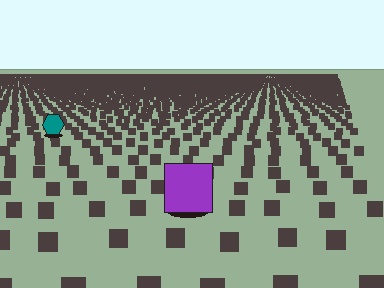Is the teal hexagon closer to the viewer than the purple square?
No. The purple square is closer — you can tell from the texture gradient: the ground texture is coarser near it.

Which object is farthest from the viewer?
The teal hexagon is farthest from the viewer. It appears smaller and the ground texture around it is denser.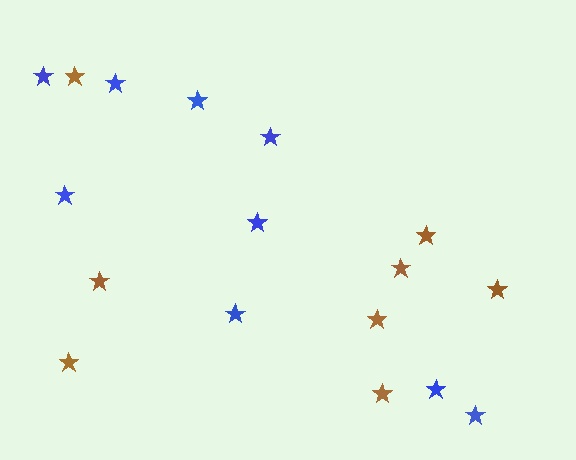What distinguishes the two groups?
There are 2 groups: one group of brown stars (8) and one group of blue stars (9).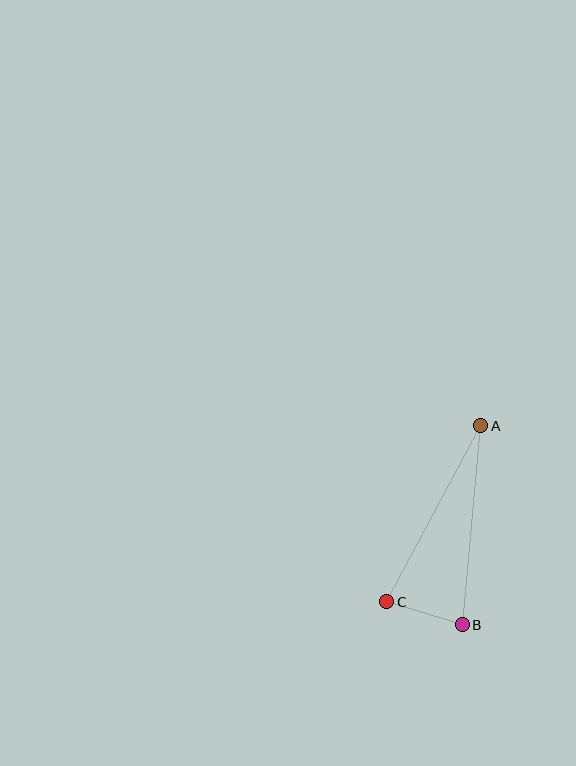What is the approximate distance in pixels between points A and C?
The distance between A and C is approximately 199 pixels.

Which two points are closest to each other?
Points B and C are closest to each other.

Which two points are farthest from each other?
Points A and B are farthest from each other.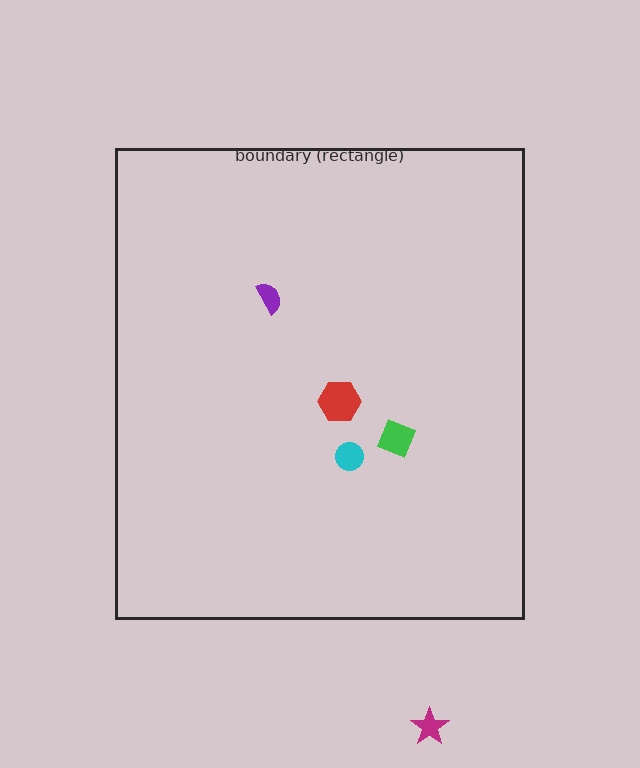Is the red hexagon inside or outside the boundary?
Inside.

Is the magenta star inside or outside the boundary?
Outside.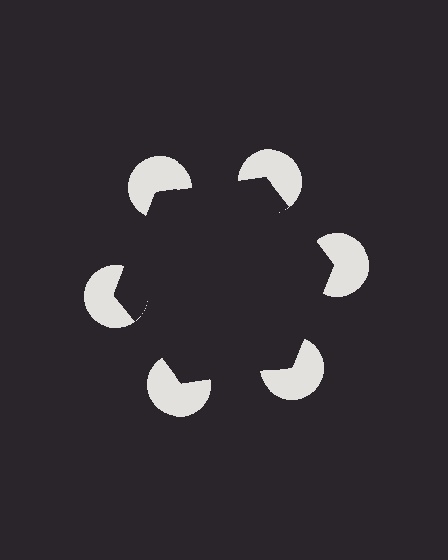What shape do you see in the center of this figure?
An illusory hexagon — its edges are inferred from the aligned wedge cuts in the pac-man discs, not physically drawn.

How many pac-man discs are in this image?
There are 6 — one at each vertex of the illusory hexagon.